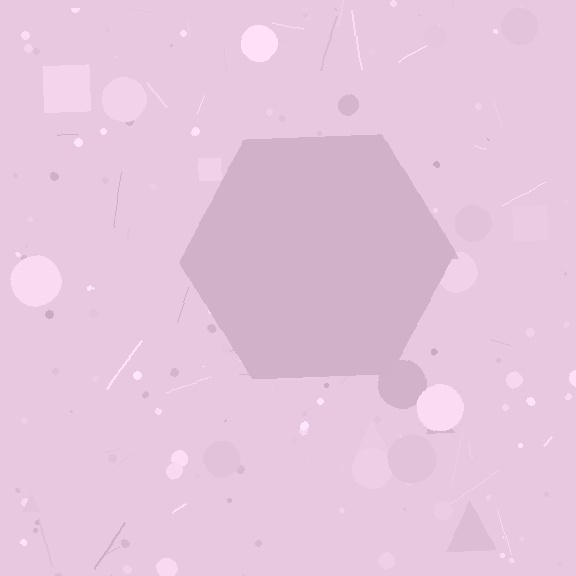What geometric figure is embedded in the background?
A hexagon is embedded in the background.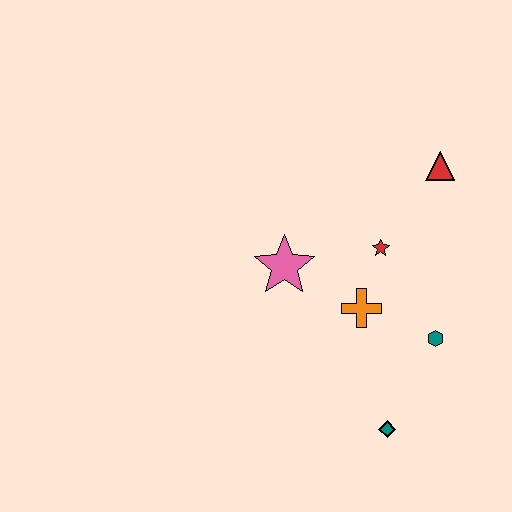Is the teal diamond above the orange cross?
No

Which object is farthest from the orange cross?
The red triangle is farthest from the orange cross.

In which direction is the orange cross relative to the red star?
The orange cross is below the red star.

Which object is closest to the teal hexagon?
The orange cross is closest to the teal hexagon.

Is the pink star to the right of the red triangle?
No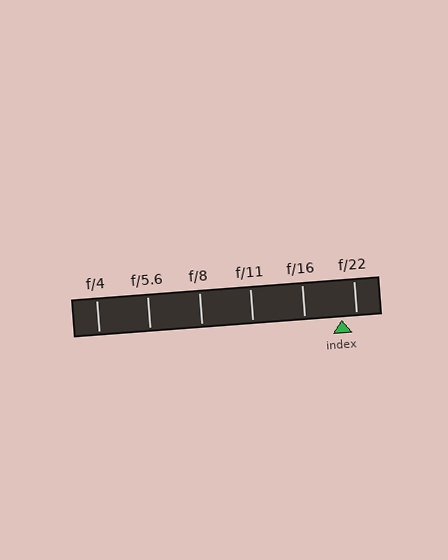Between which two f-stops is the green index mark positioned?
The index mark is between f/16 and f/22.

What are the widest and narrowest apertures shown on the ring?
The widest aperture shown is f/4 and the narrowest is f/22.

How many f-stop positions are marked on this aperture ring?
There are 6 f-stop positions marked.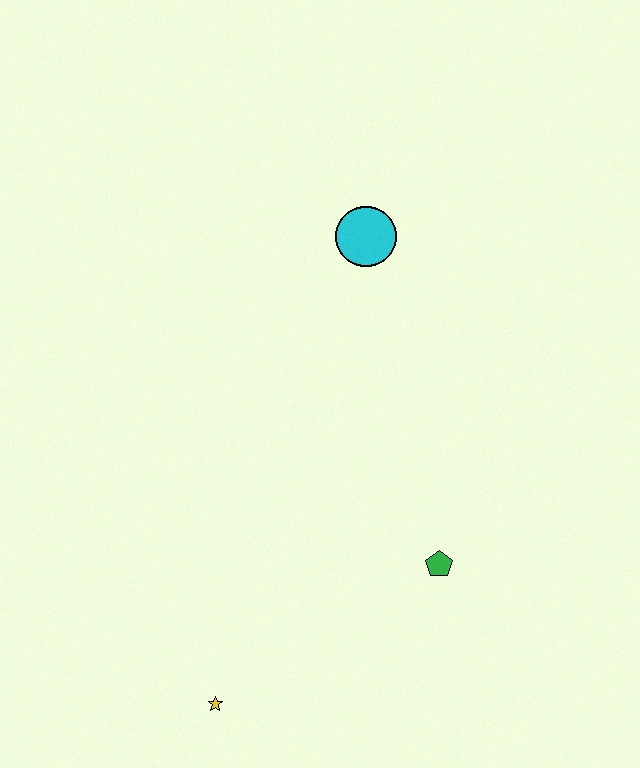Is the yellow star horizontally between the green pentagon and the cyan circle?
No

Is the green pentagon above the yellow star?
Yes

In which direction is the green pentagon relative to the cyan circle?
The green pentagon is below the cyan circle.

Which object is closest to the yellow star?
The green pentagon is closest to the yellow star.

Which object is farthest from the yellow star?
The cyan circle is farthest from the yellow star.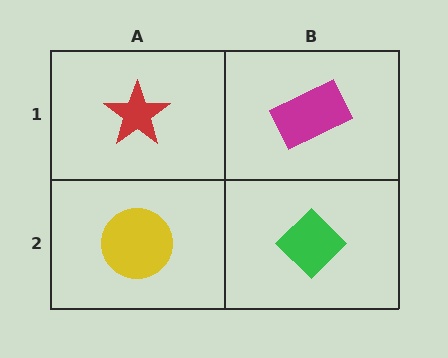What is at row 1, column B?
A magenta rectangle.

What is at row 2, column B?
A green diamond.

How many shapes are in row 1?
2 shapes.